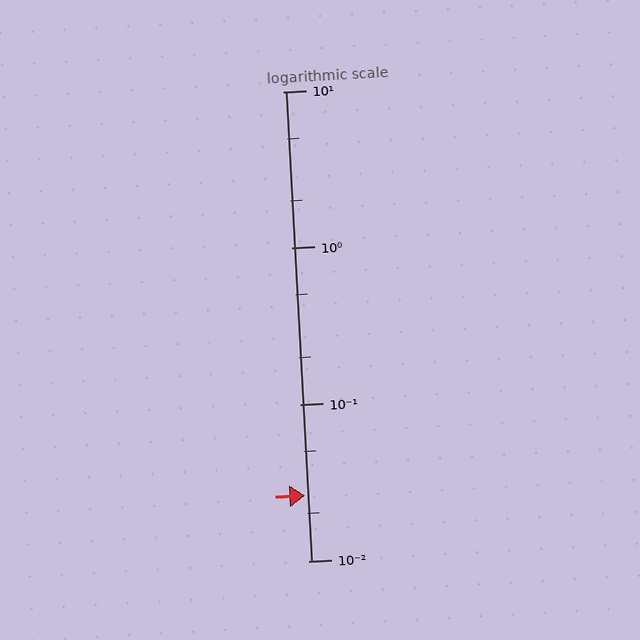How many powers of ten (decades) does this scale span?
The scale spans 3 decades, from 0.01 to 10.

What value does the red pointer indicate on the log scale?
The pointer indicates approximately 0.026.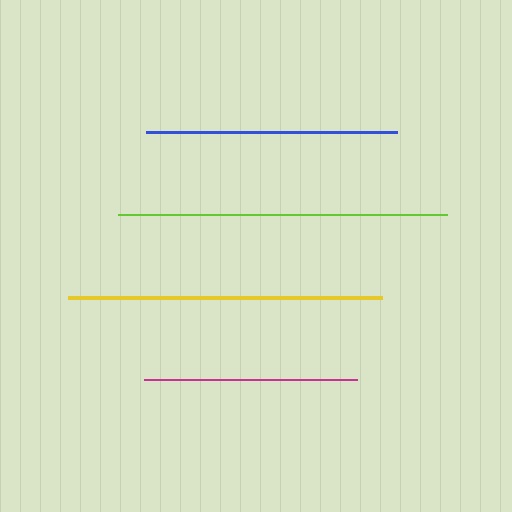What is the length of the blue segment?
The blue segment is approximately 251 pixels long.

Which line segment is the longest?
The lime line is the longest at approximately 329 pixels.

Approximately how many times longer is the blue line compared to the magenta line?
The blue line is approximately 1.2 times the length of the magenta line.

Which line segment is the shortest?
The magenta line is the shortest at approximately 214 pixels.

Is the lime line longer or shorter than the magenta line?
The lime line is longer than the magenta line.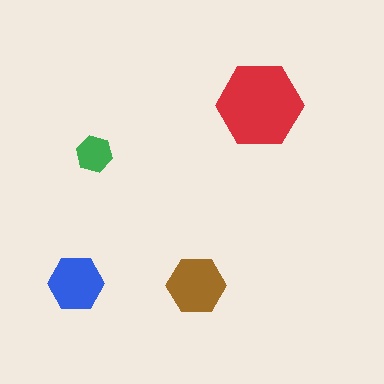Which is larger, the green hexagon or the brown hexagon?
The brown one.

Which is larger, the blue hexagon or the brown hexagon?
The brown one.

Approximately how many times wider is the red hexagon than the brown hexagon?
About 1.5 times wider.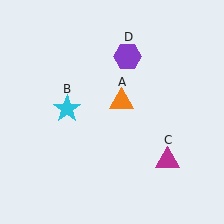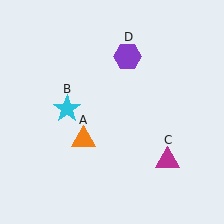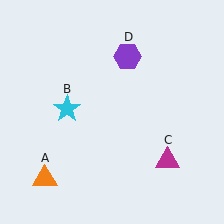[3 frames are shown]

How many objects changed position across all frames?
1 object changed position: orange triangle (object A).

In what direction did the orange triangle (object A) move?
The orange triangle (object A) moved down and to the left.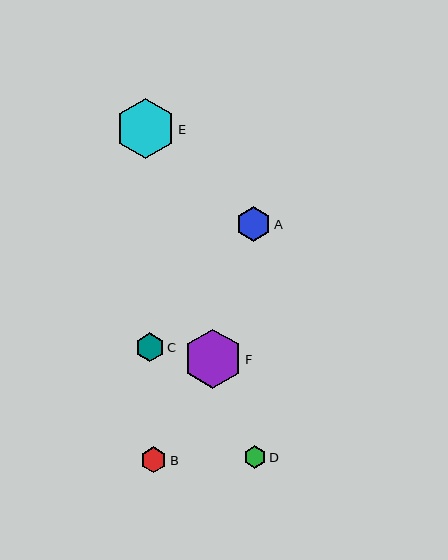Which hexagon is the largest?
Hexagon E is the largest with a size of approximately 60 pixels.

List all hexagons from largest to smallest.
From largest to smallest: E, F, A, C, B, D.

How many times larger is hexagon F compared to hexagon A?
Hexagon F is approximately 1.7 times the size of hexagon A.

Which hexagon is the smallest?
Hexagon D is the smallest with a size of approximately 23 pixels.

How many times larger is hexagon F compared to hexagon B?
Hexagon F is approximately 2.3 times the size of hexagon B.